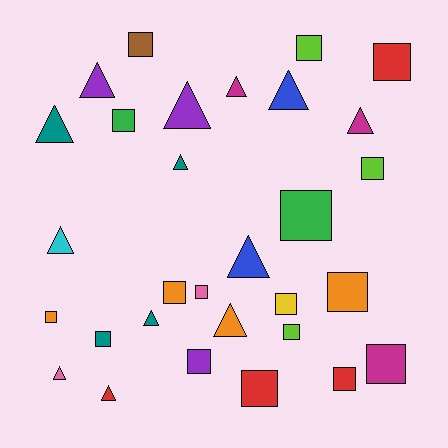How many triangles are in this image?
There are 13 triangles.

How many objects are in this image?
There are 30 objects.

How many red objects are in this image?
There are 4 red objects.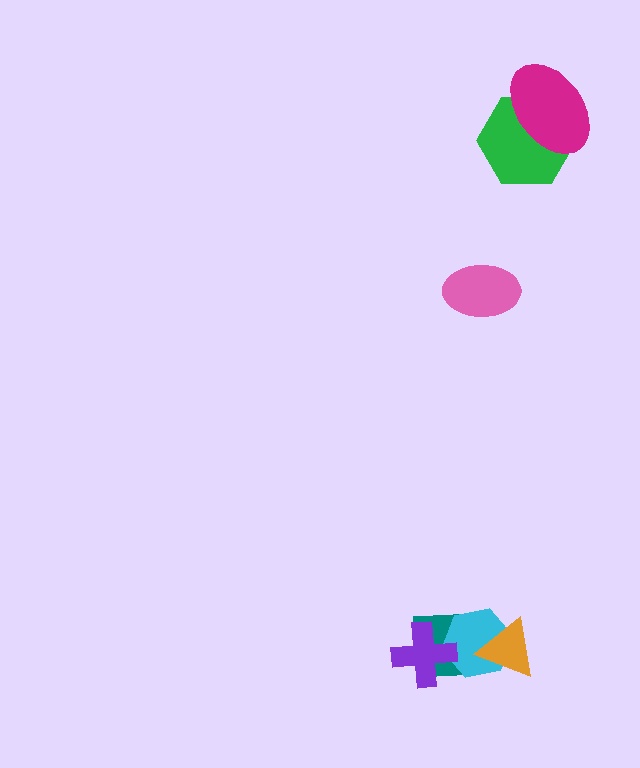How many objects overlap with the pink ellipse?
0 objects overlap with the pink ellipse.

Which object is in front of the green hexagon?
The magenta ellipse is in front of the green hexagon.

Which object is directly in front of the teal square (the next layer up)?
The cyan hexagon is directly in front of the teal square.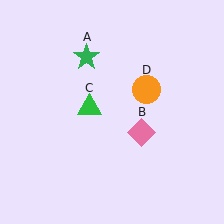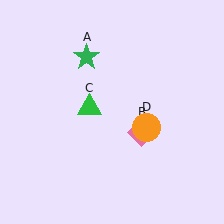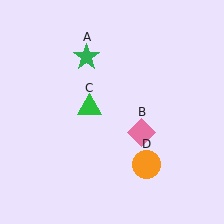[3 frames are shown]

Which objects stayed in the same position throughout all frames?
Green star (object A) and pink diamond (object B) and green triangle (object C) remained stationary.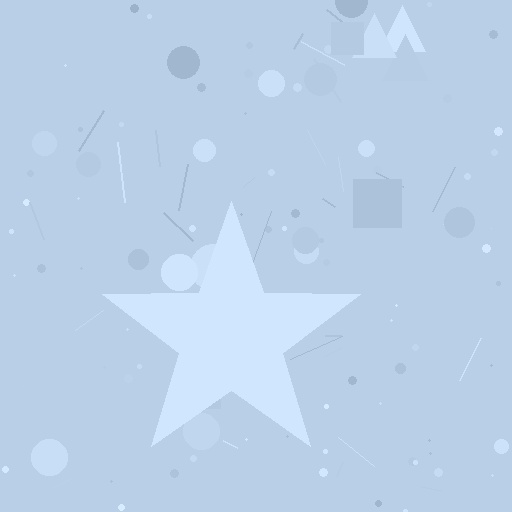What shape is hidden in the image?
A star is hidden in the image.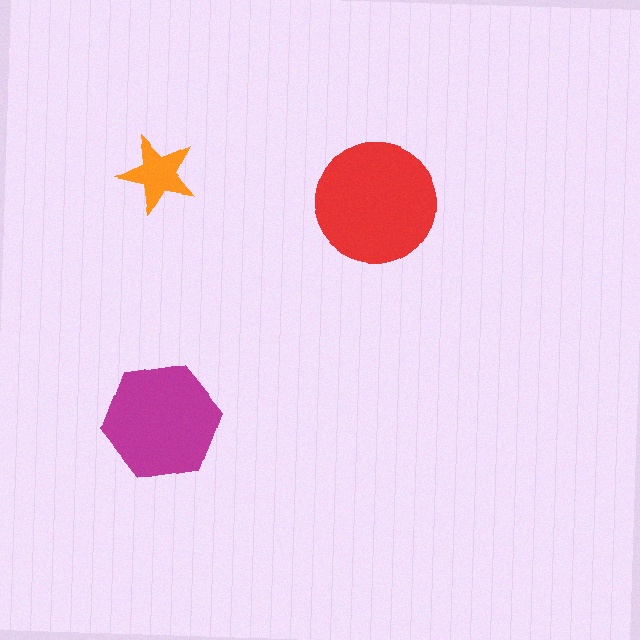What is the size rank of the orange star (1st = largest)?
3rd.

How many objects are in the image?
There are 3 objects in the image.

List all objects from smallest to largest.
The orange star, the magenta hexagon, the red circle.